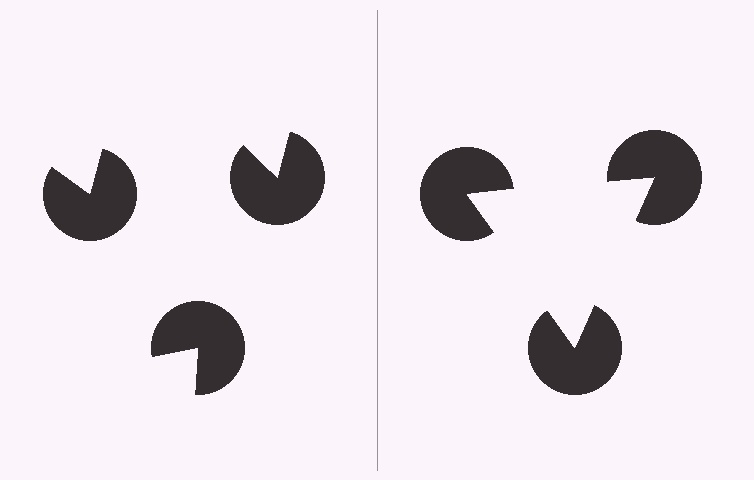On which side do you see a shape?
An illusory triangle appears on the right side. On the left side the wedge cuts are rotated, so no coherent shape forms.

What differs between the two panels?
The pac-man discs are positioned identically on both sides; only the wedge orientations differ. On the right they align to a triangle; on the left they are misaligned.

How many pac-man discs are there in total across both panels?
6 — 3 on each side.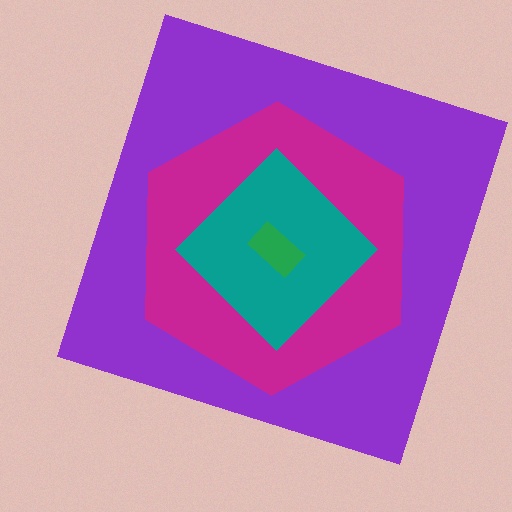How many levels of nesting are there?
4.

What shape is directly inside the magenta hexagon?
The teal diamond.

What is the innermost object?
The green rectangle.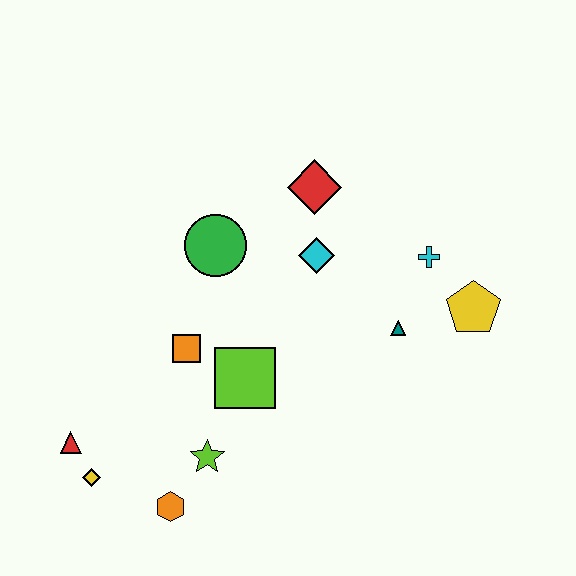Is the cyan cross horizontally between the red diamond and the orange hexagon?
No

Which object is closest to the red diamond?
The cyan diamond is closest to the red diamond.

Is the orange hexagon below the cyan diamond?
Yes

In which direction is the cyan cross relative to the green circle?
The cyan cross is to the right of the green circle.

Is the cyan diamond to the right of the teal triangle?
No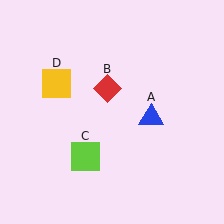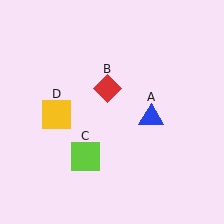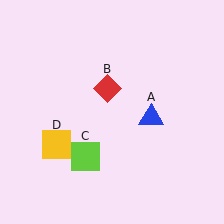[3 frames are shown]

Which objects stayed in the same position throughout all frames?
Blue triangle (object A) and red diamond (object B) and lime square (object C) remained stationary.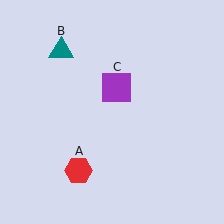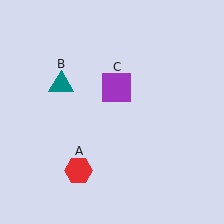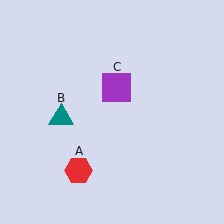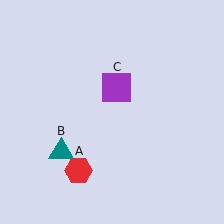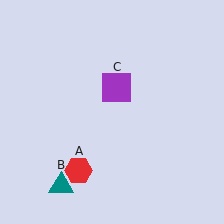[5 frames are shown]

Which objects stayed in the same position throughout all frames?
Red hexagon (object A) and purple square (object C) remained stationary.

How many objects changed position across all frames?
1 object changed position: teal triangle (object B).